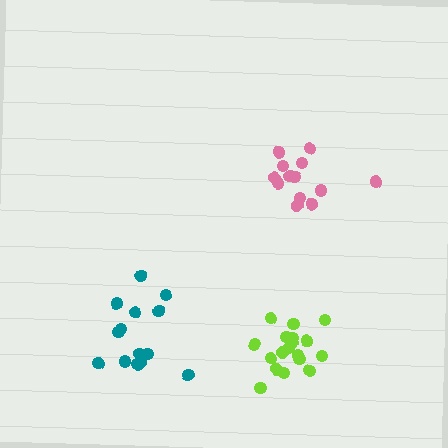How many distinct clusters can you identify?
There are 3 distinct clusters.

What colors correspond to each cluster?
The clusters are colored: lime, teal, pink.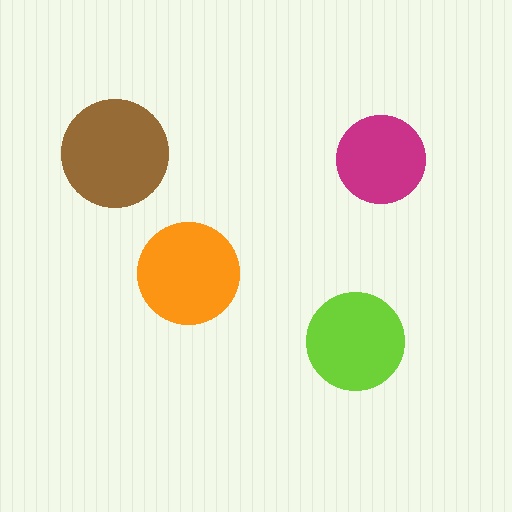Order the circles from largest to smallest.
the brown one, the orange one, the lime one, the magenta one.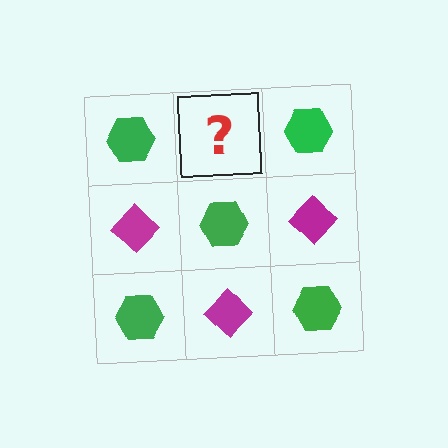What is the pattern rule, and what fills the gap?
The rule is that it alternates green hexagon and magenta diamond in a checkerboard pattern. The gap should be filled with a magenta diamond.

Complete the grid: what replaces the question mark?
The question mark should be replaced with a magenta diamond.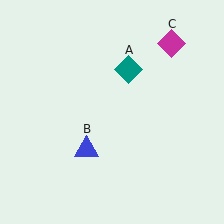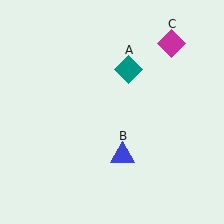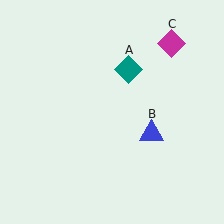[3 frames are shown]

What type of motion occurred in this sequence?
The blue triangle (object B) rotated counterclockwise around the center of the scene.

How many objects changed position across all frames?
1 object changed position: blue triangle (object B).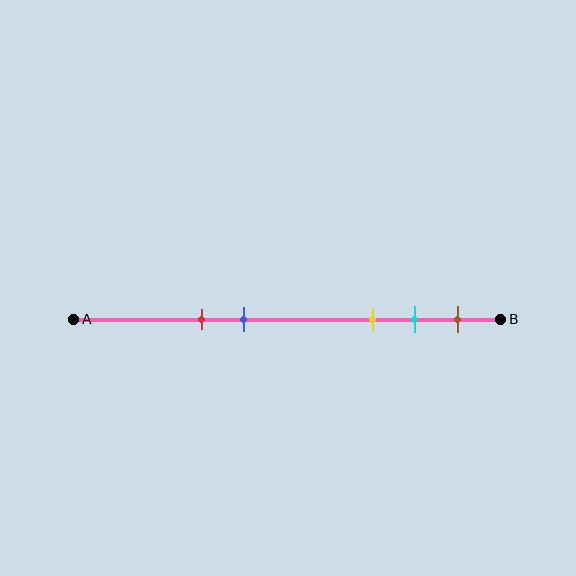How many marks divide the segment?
There are 5 marks dividing the segment.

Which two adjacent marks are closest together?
The cyan and brown marks are the closest adjacent pair.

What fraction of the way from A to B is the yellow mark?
The yellow mark is approximately 70% (0.7) of the way from A to B.